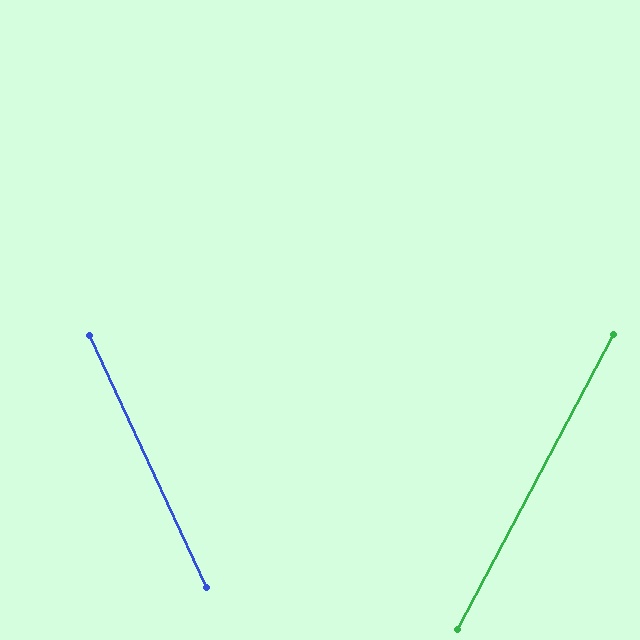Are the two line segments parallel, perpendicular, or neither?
Neither parallel nor perpendicular — they differ by about 53°.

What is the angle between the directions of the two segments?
Approximately 53 degrees.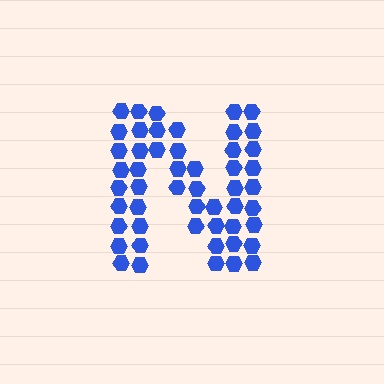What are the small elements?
The small elements are hexagons.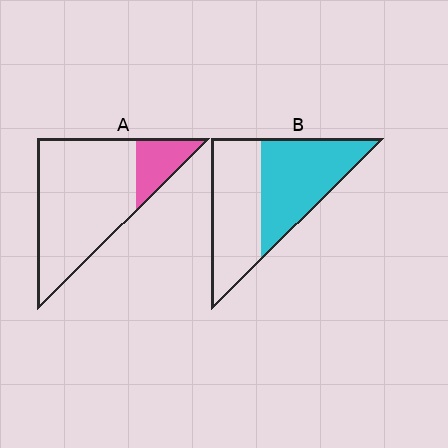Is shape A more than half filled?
No.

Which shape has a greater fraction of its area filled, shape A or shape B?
Shape B.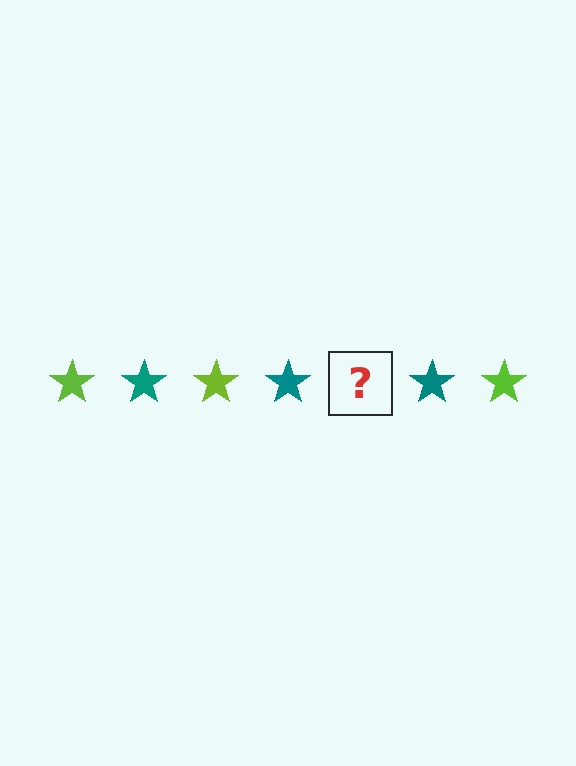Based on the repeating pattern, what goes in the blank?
The blank should be a lime star.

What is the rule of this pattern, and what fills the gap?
The rule is that the pattern cycles through lime, teal stars. The gap should be filled with a lime star.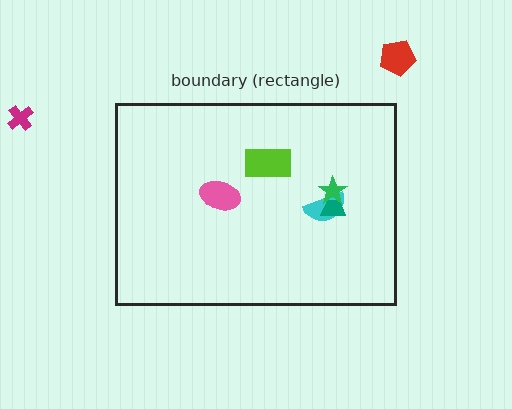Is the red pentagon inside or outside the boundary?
Outside.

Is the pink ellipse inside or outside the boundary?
Inside.